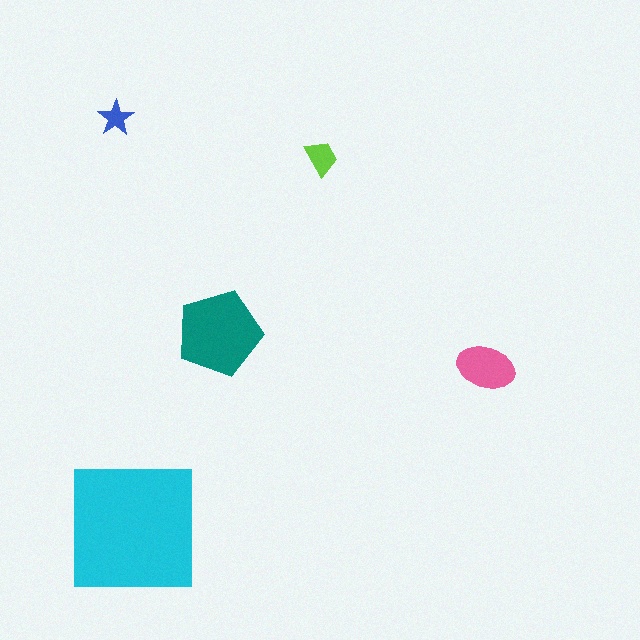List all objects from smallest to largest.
The blue star, the lime trapezoid, the pink ellipse, the teal pentagon, the cyan square.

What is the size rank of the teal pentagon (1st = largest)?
2nd.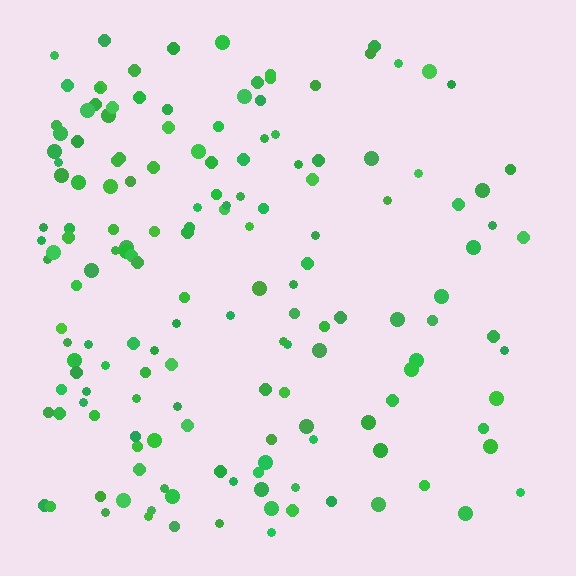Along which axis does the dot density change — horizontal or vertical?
Horizontal.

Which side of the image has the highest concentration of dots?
The left.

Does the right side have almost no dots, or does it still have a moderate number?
Still a moderate number, just noticeably fewer than the left.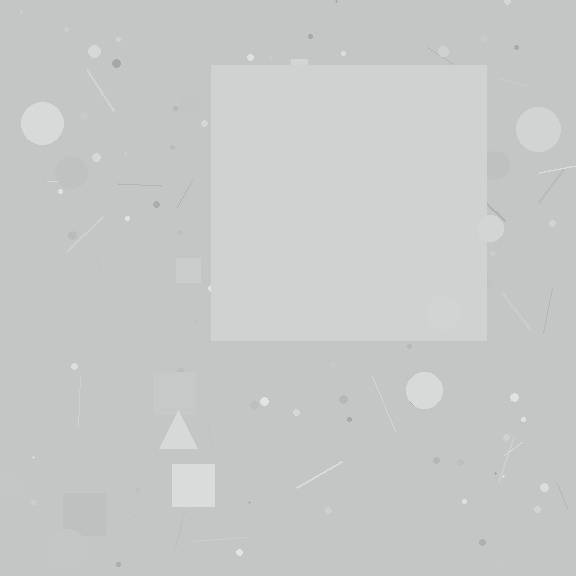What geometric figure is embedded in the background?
A square is embedded in the background.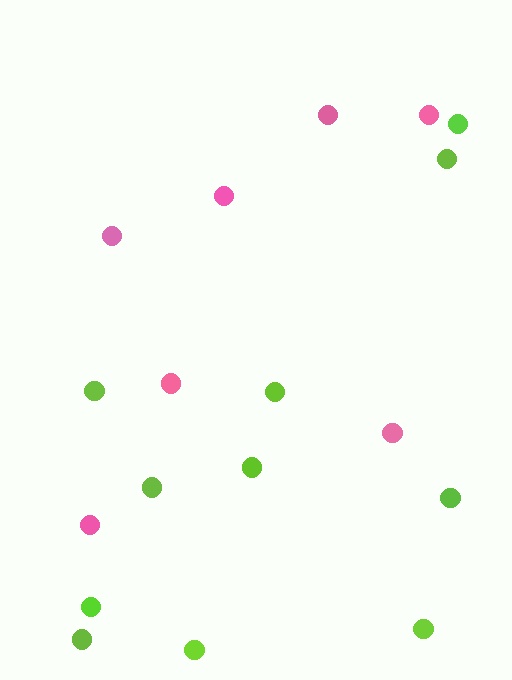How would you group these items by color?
There are 2 groups: one group of lime circles (11) and one group of pink circles (7).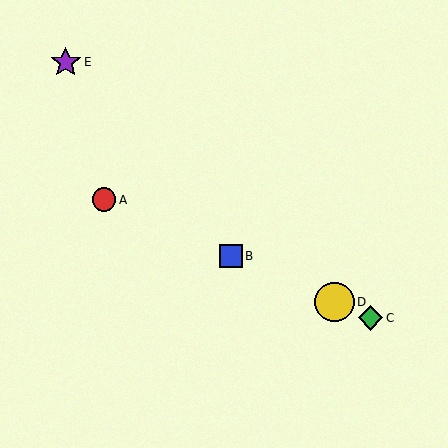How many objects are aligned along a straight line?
4 objects (A, B, C, D) are aligned along a straight line.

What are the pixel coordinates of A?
Object A is at (104, 200).